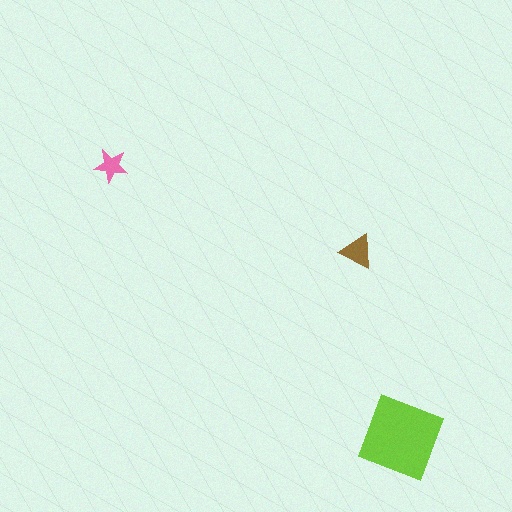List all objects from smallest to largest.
The pink star, the brown triangle, the lime diamond.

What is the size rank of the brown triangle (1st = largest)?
2nd.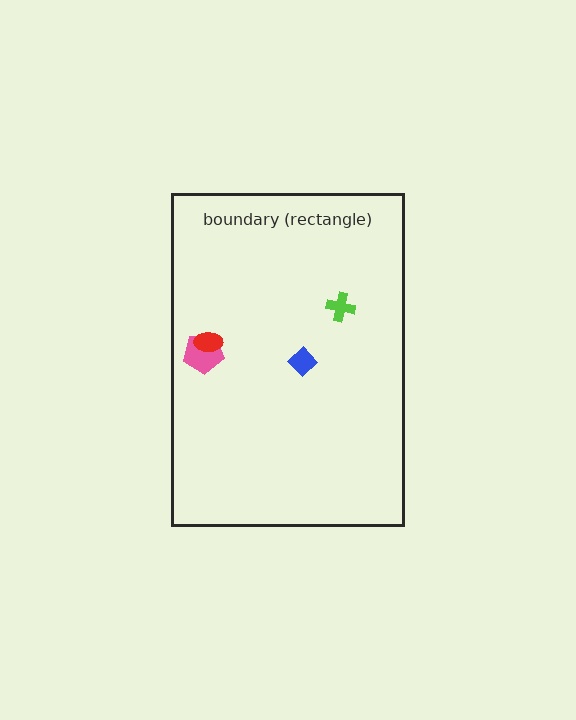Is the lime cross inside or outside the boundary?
Inside.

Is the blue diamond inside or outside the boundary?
Inside.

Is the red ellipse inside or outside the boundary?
Inside.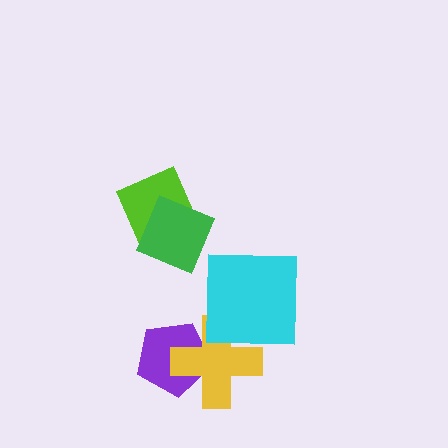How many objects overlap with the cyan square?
1 object overlaps with the cyan square.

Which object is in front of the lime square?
The green diamond is in front of the lime square.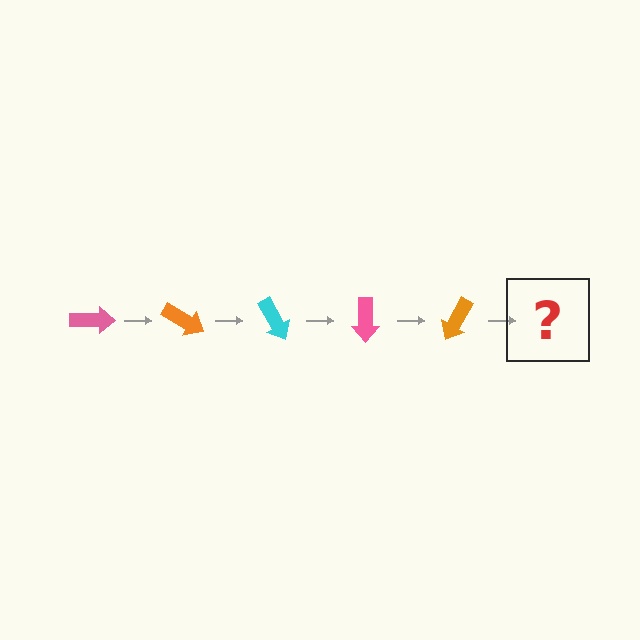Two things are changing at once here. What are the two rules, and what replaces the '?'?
The two rules are that it rotates 30 degrees each step and the color cycles through pink, orange, and cyan. The '?' should be a cyan arrow, rotated 150 degrees from the start.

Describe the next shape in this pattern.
It should be a cyan arrow, rotated 150 degrees from the start.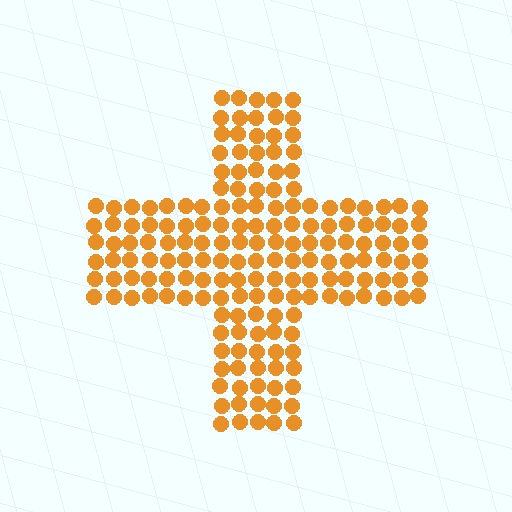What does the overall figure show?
The overall figure shows a cross.